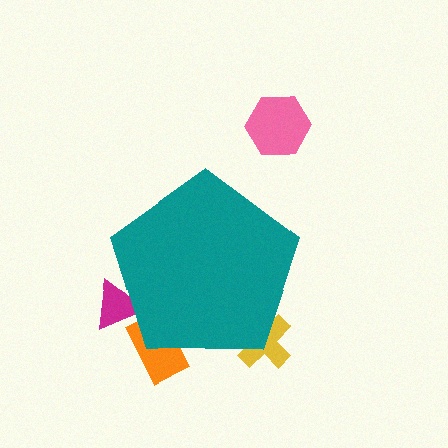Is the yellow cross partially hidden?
Yes, the yellow cross is partially hidden behind the teal pentagon.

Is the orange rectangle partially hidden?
Yes, the orange rectangle is partially hidden behind the teal pentagon.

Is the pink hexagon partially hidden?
No, the pink hexagon is fully visible.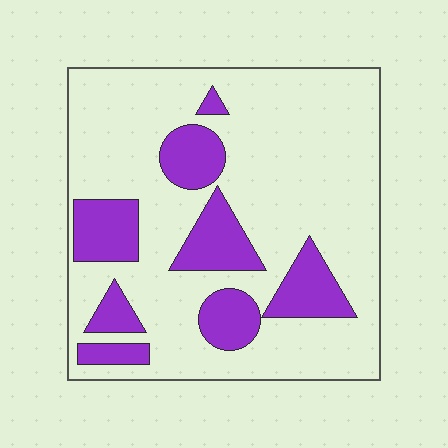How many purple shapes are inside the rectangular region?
8.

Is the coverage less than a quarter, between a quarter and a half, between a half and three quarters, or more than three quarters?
Less than a quarter.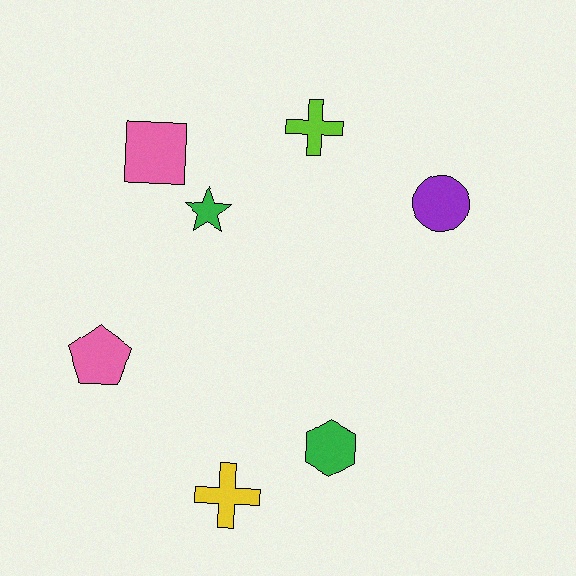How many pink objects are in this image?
There are 2 pink objects.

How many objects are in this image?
There are 7 objects.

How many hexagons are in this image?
There is 1 hexagon.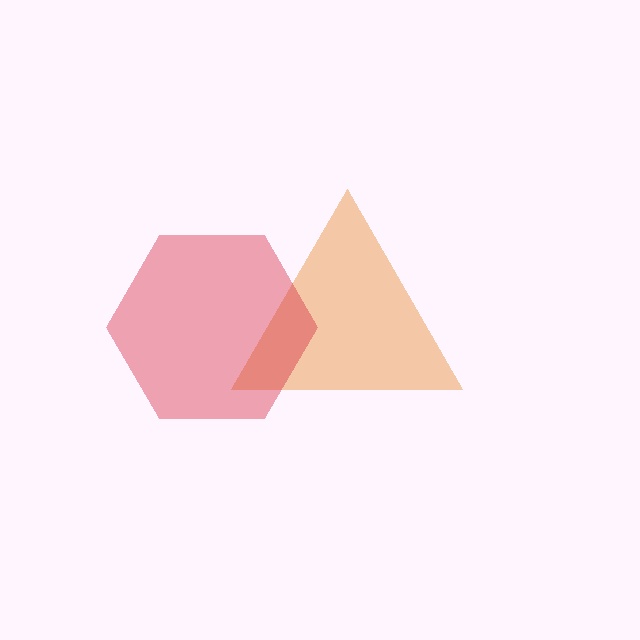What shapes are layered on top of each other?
The layered shapes are: an orange triangle, a red hexagon.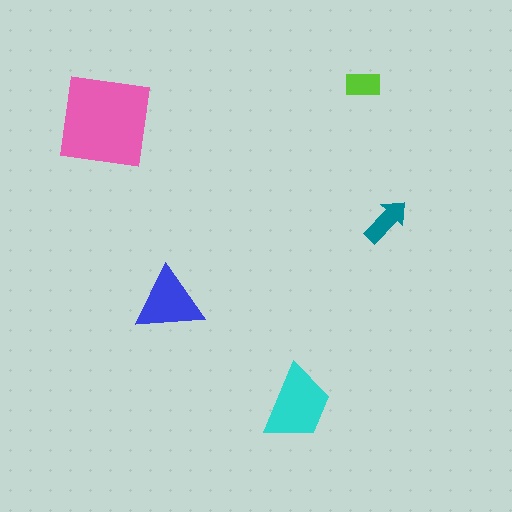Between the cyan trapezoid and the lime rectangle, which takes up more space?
The cyan trapezoid.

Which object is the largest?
The pink square.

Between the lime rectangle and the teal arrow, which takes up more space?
The teal arrow.